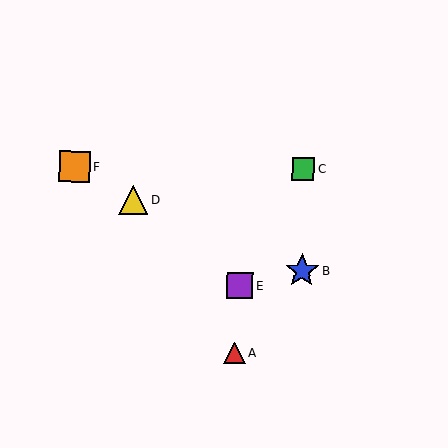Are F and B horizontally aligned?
No, F is at y≈167 and B is at y≈271.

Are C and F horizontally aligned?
Yes, both are at y≈169.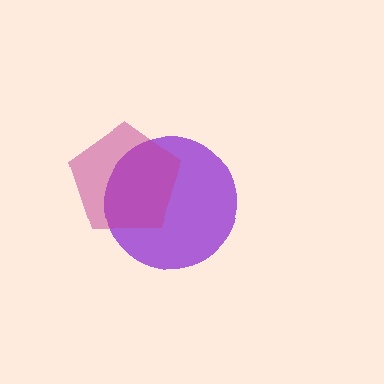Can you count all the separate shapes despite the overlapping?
Yes, there are 2 separate shapes.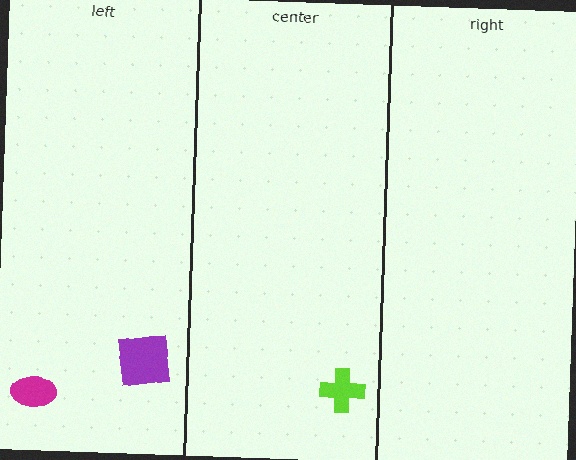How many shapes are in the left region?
2.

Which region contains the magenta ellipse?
The left region.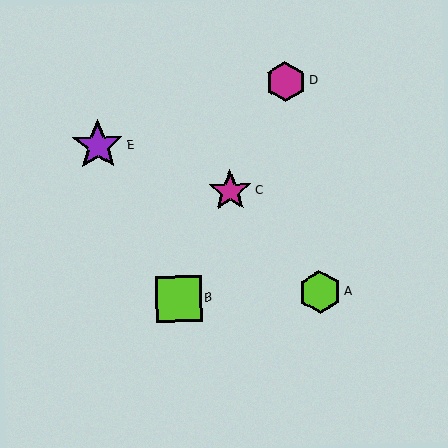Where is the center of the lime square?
The center of the lime square is at (178, 299).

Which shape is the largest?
The purple star (labeled E) is the largest.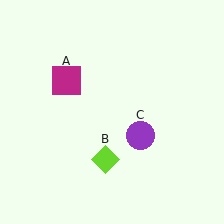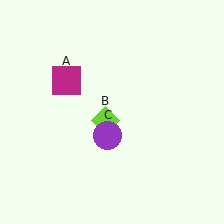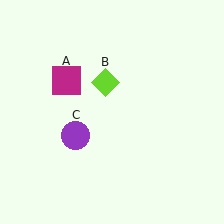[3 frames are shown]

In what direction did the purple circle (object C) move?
The purple circle (object C) moved left.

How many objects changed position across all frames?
2 objects changed position: lime diamond (object B), purple circle (object C).